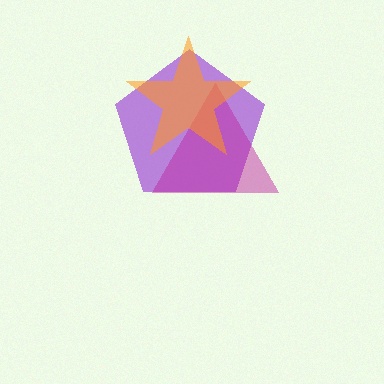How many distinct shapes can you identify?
There are 3 distinct shapes: a purple pentagon, a magenta triangle, an orange star.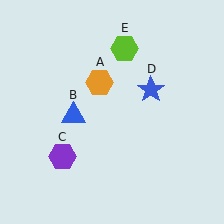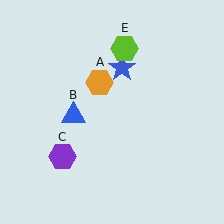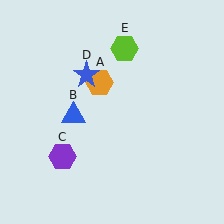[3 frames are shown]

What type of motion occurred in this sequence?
The blue star (object D) rotated counterclockwise around the center of the scene.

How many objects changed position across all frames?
1 object changed position: blue star (object D).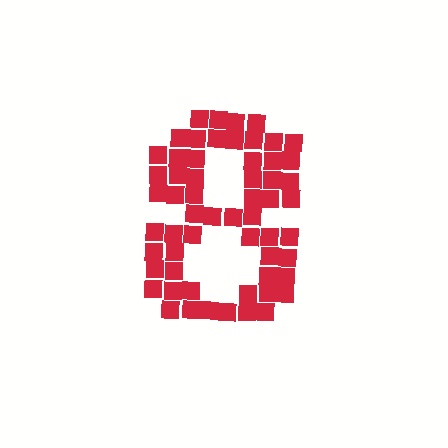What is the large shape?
The large shape is the digit 8.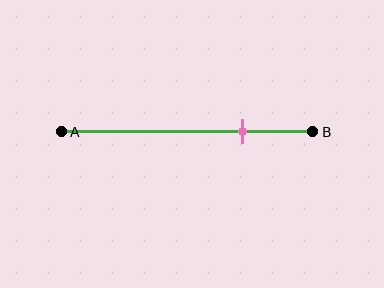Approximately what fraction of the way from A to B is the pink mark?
The pink mark is approximately 70% of the way from A to B.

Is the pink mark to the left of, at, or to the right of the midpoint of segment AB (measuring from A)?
The pink mark is to the right of the midpoint of segment AB.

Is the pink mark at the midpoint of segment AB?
No, the mark is at about 70% from A, not at the 50% midpoint.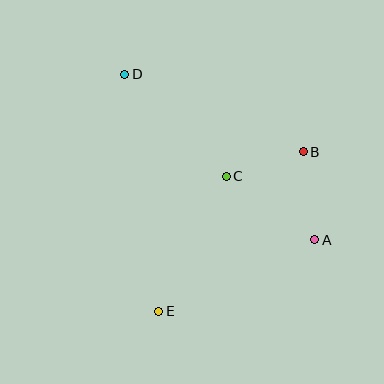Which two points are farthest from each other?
Points A and D are farthest from each other.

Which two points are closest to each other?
Points B and C are closest to each other.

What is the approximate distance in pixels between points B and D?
The distance between B and D is approximately 194 pixels.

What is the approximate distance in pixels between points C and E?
The distance between C and E is approximately 151 pixels.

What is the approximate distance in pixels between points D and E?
The distance between D and E is approximately 239 pixels.